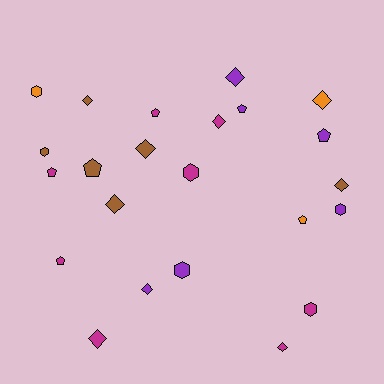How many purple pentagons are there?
There are 2 purple pentagons.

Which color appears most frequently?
Magenta, with 8 objects.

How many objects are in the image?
There are 23 objects.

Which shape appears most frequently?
Diamond, with 10 objects.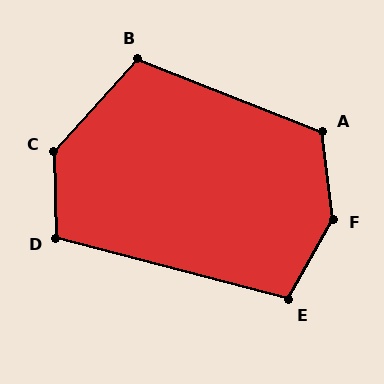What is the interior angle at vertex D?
Approximately 106 degrees (obtuse).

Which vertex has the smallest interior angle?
E, at approximately 105 degrees.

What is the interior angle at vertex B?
Approximately 111 degrees (obtuse).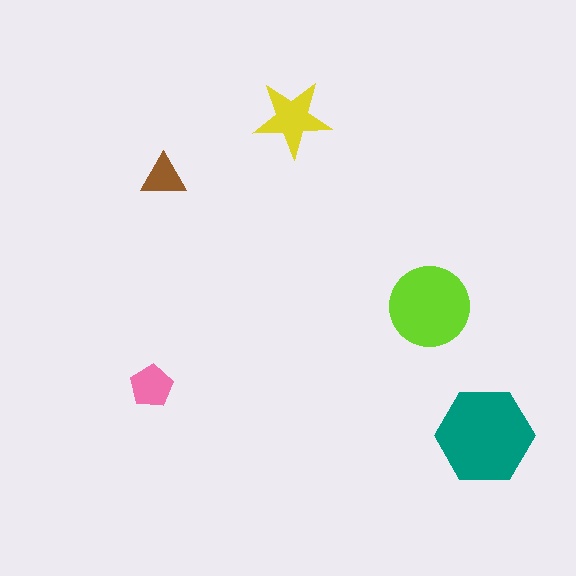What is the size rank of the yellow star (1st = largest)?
3rd.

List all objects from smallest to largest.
The brown triangle, the pink pentagon, the yellow star, the lime circle, the teal hexagon.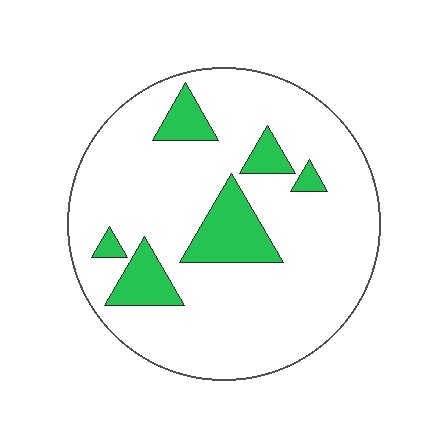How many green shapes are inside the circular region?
6.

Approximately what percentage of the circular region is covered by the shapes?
Approximately 15%.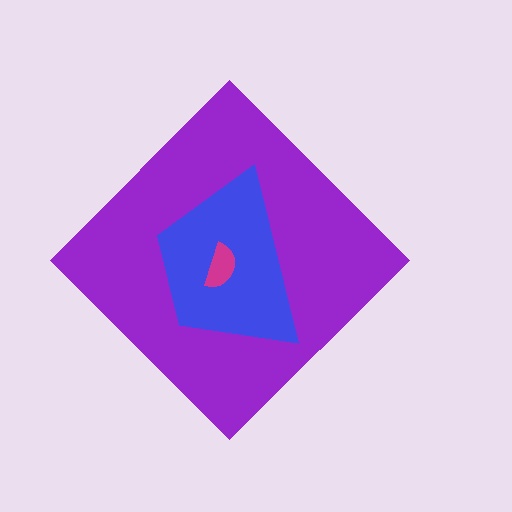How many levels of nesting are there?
3.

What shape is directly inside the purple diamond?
The blue trapezoid.